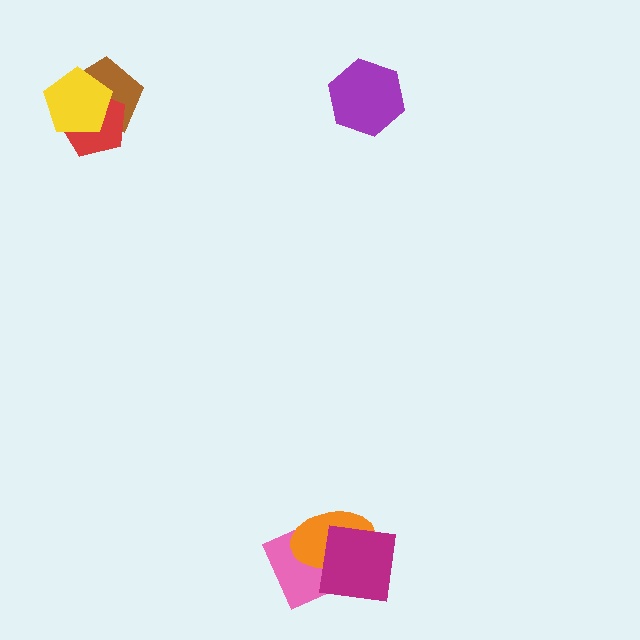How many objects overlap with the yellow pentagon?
2 objects overlap with the yellow pentagon.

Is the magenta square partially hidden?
No, no other shape covers it.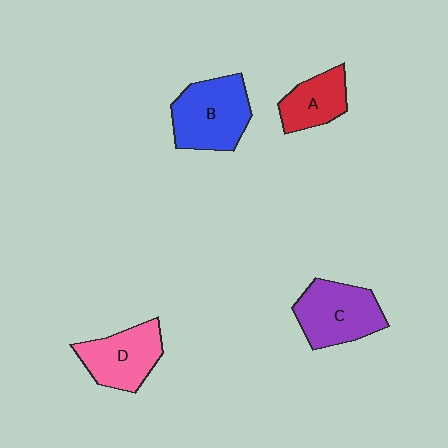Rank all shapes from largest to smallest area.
From largest to smallest: B (blue), C (purple), D (pink), A (red).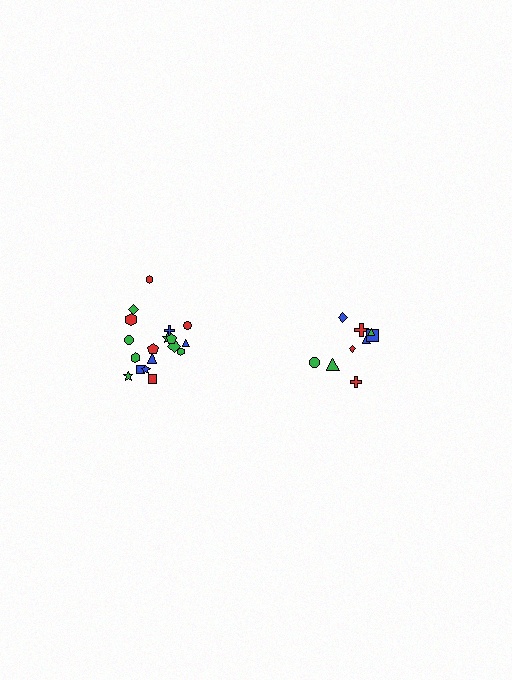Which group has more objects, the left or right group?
The left group.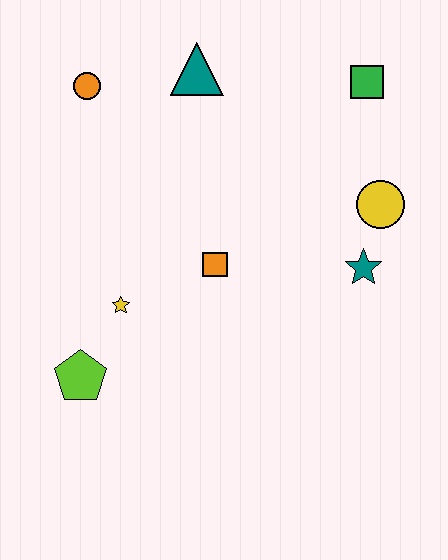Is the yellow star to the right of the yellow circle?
No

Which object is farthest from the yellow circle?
The lime pentagon is farthest from the yellow circle.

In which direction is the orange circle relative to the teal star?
The orange circle is to the left of the teal star.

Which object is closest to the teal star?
The yellow circle is closest to the teal star.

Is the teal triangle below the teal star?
No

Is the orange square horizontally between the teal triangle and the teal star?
Yes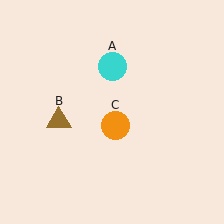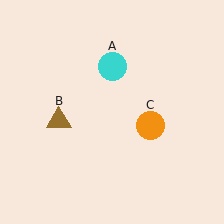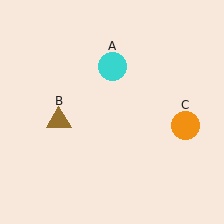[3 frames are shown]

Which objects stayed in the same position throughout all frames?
Cyan circle (object A) and brown triangle (object B) remained stationary.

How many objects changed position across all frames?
1 object changed position: orange circle (object C).